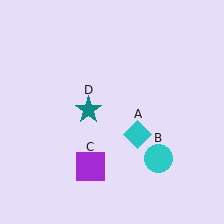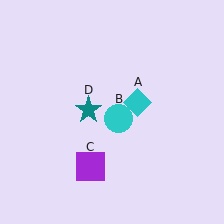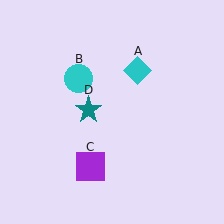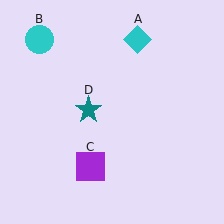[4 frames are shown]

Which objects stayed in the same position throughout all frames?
Purple square (object C) and teal star (object D) remained stationary.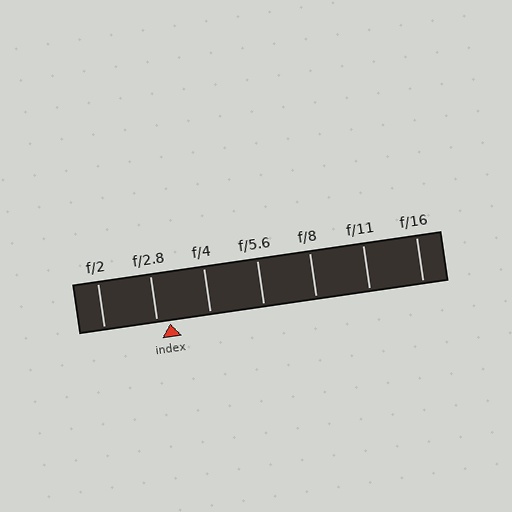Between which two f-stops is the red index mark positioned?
The index mark is between f/2.8 and f/4.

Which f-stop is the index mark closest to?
The index mark is closest to f/2.8.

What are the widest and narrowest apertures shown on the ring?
The widest aperture shown is f/2 and the narrowest is f/16.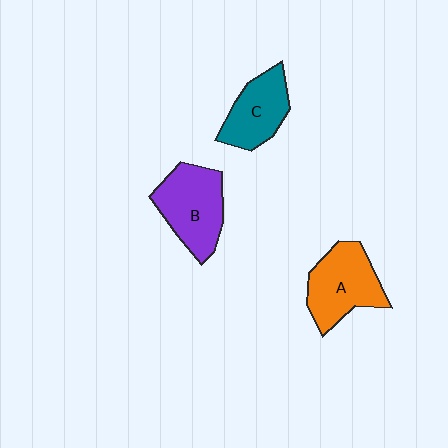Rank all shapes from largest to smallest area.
From largest to smallest: B (purple), A (orange), C (teal).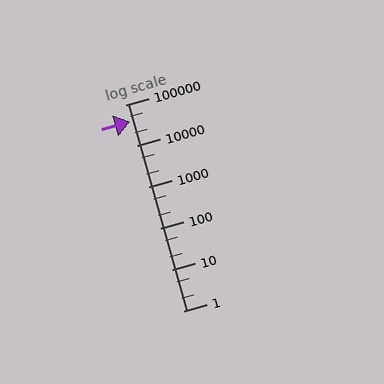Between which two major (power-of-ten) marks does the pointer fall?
The pointer is between 10000 and 100000.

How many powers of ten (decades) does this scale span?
The scale spans 5 decades, from 1 to 100000.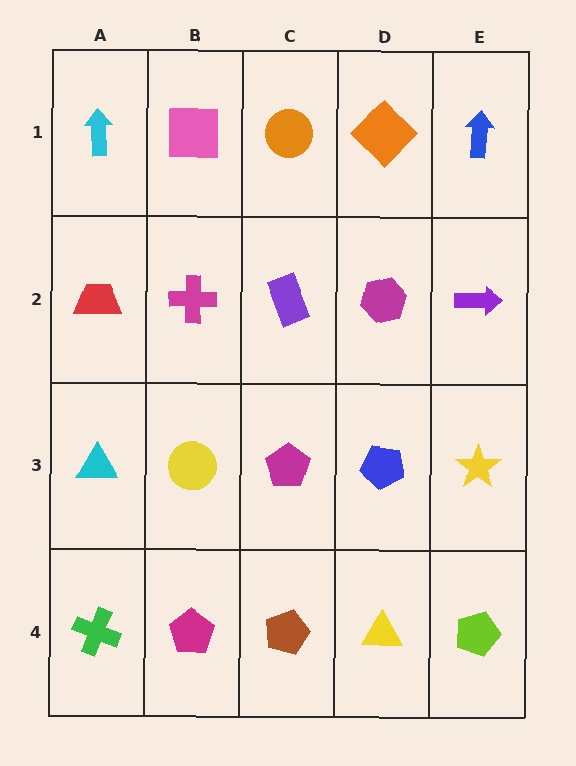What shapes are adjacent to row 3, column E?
A purple arrow (row 2, column E), a lime pentagon (row 4, column E), a blue pentagon (row 3, column D).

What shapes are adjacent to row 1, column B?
A magenta cross (row 2, column B), a cyan arrow (row 1, column A), an orange circle (row 1, column C).